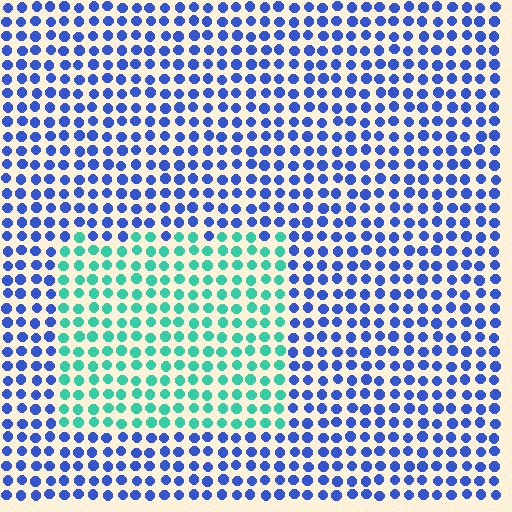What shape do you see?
I see a rectangle.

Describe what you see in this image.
The image is filled with small blue elements in a uniform arrangement. A rectangle-shaped region is visible where the elements are tinted to a slightly different hue, forming a subtle color boundary.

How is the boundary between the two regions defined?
The boundary is defined purely by a slight shift in hue (about 63 degrees). Spacing, size, and orientation are identical on both sides.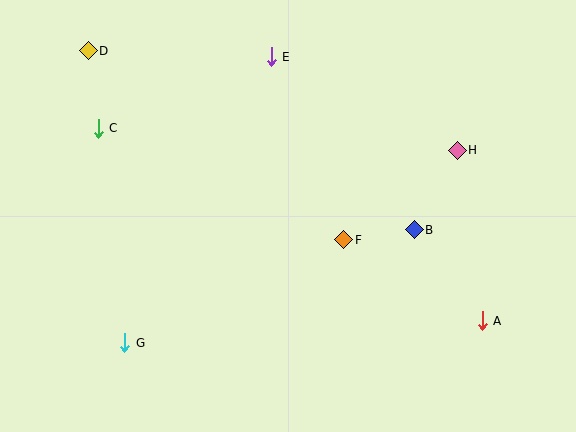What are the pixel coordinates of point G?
Point G is at (125, 343).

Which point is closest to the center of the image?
Point F at (344, 240) is closest to the center.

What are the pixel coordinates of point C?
Point C is at (98, 128).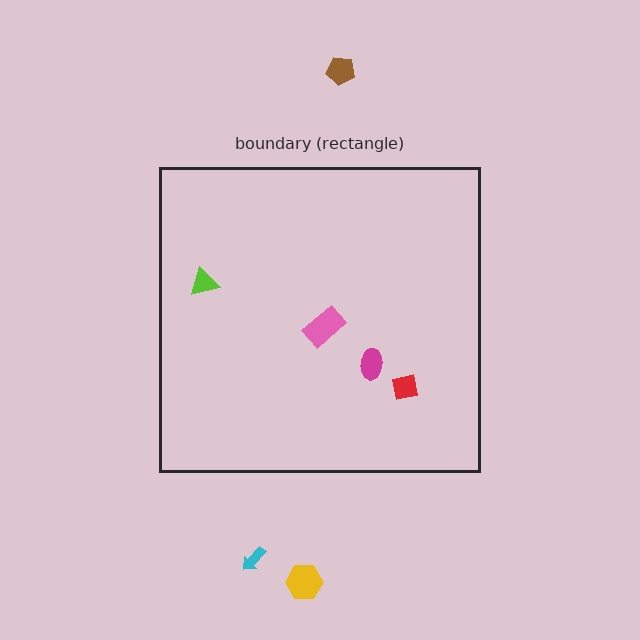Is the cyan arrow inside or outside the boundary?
Outside.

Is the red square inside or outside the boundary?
Inside.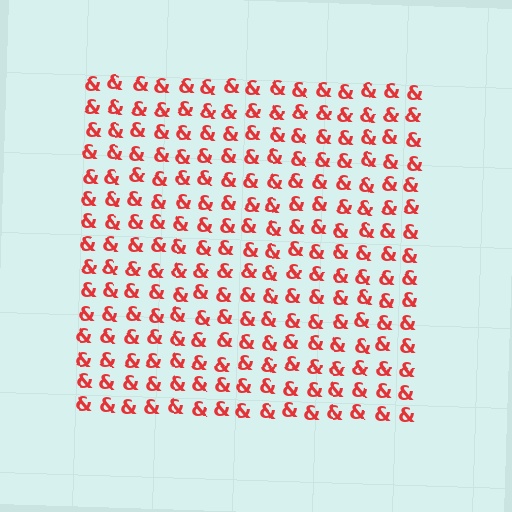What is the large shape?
The large shape is a square.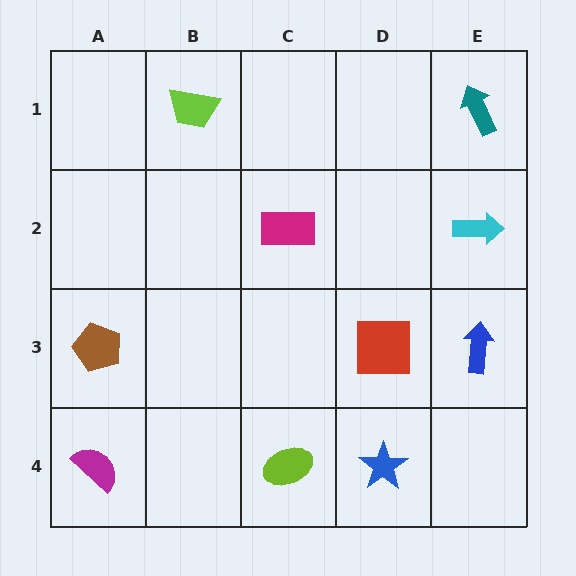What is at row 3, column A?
A brown pentagon.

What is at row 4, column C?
A lime ellipse.